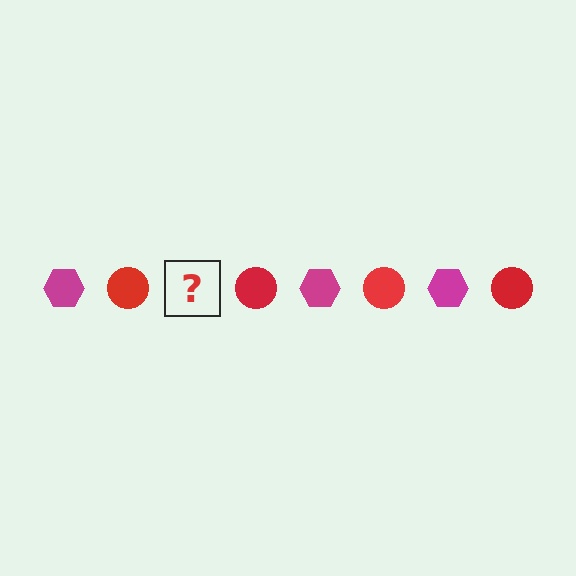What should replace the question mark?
The question mark should be replaced with a magenta hexagon.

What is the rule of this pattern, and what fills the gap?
The rule is that the pattern alternates between magenta hexagon and red circle. The gap should be filled with a magenta hexagon.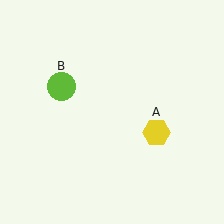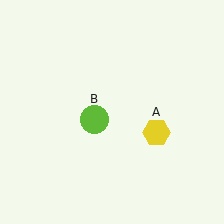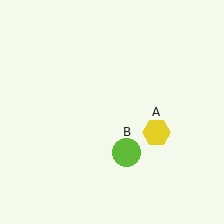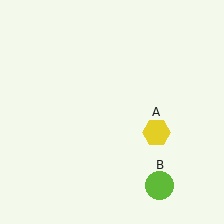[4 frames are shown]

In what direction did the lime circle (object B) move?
The lime circle (object B) moved down and to the right.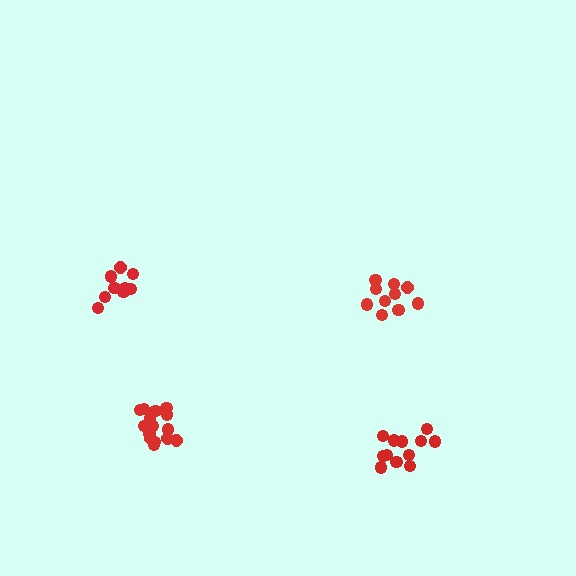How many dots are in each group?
Group 1: 12 dots, Group 2: 10 dots, Group 3: 15 dots, Group 4: 9 dots (46 total).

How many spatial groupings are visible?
There are 4 spatial groupings.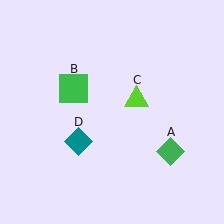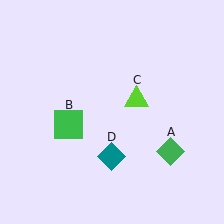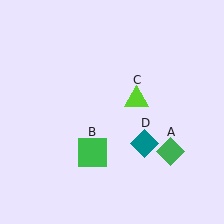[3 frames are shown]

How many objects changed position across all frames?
2 objects changed position: green square (object B), teal diamond (object D).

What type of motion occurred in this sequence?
The green square (object B), teal diamond (object D) rotated counterclockwise around the center of the scene.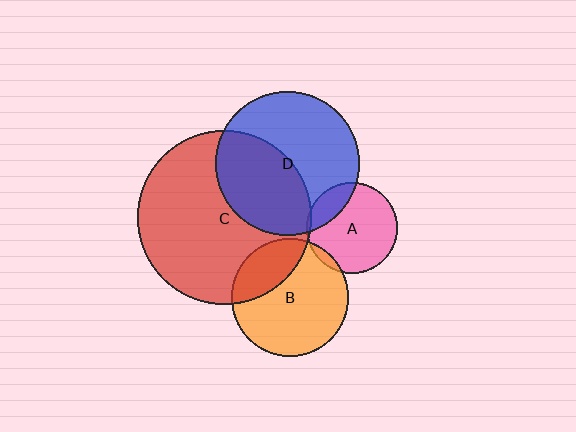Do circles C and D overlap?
Yes.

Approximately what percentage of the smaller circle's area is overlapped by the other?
Approximately 45%.